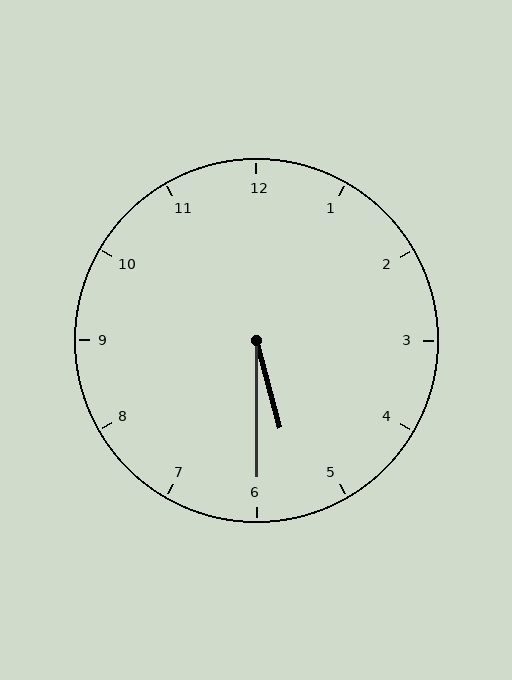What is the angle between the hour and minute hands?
Approximately 15 degrees.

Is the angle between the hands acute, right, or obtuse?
It is acute.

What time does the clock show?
5:30.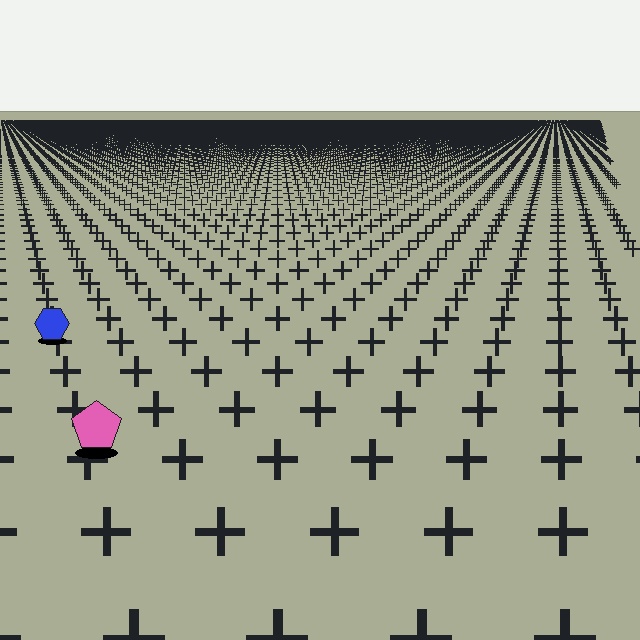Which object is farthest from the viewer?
The blue hexagon is farthest from the viewer. It appears smaller and the ground texture around it is denser.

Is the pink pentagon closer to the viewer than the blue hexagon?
Yes. The pink pentagon is closer — you can tell from the texture gradient: the ground texture is coarser near it.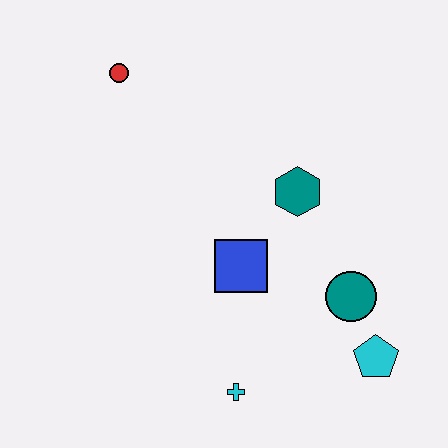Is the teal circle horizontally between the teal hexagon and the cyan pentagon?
Yes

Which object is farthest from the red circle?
The cyan pentagon is farthest from the red circle.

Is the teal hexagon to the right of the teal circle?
No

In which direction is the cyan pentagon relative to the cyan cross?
The cyan pentagon is to the right of the cyan cross.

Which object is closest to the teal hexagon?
The blue square is closest to the teal hexagon.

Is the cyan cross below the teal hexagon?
Yes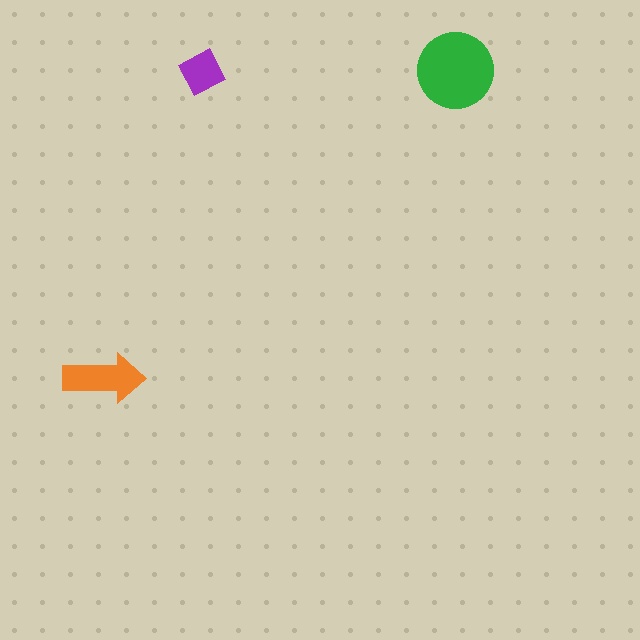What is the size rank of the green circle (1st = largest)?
1st.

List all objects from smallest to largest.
The purple diamond, the orange arrow, the green circle.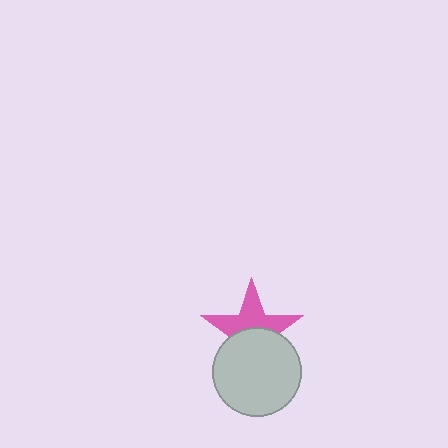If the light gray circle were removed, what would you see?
You would see the complete pink star.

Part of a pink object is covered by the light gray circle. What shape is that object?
It is a star.